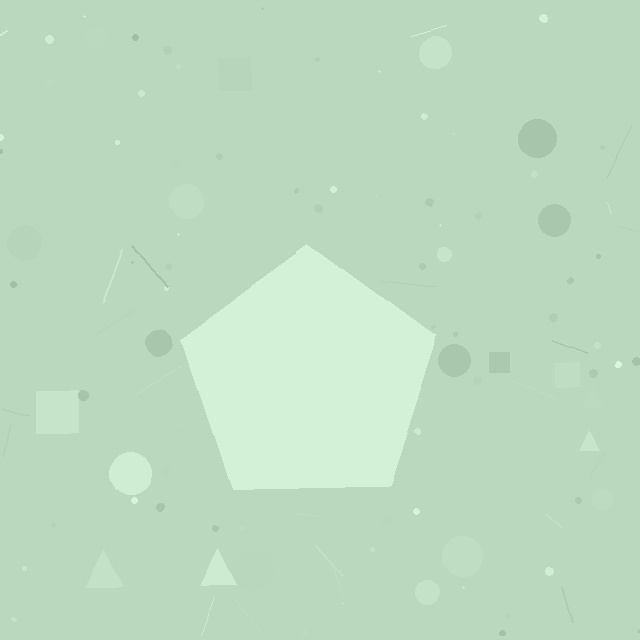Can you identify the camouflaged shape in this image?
The camouflaged shape is a pentagon.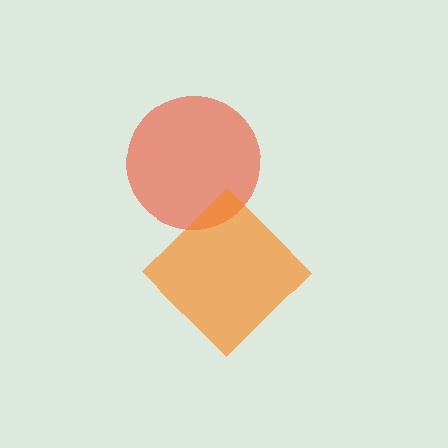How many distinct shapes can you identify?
There are 2 distinct shapes: a red circle, an orange diamond.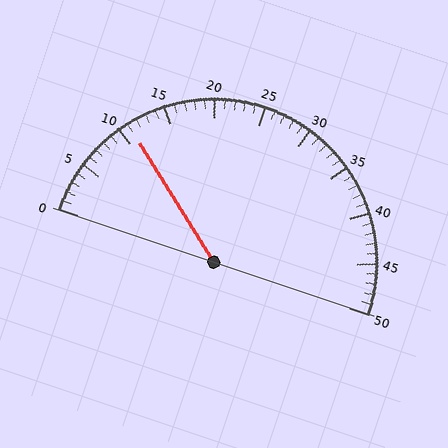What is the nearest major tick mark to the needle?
The nearest major tick mark is 10.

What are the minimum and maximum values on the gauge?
The gauge ranges from 0 to 50.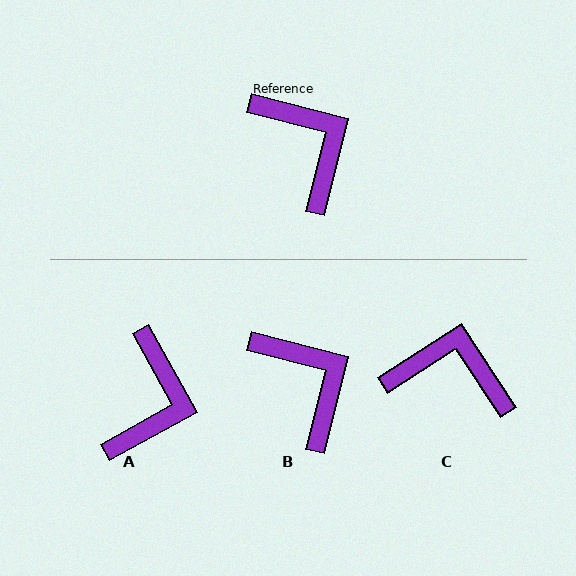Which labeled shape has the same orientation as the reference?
B.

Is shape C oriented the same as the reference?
No, it is off by about 47 degrees.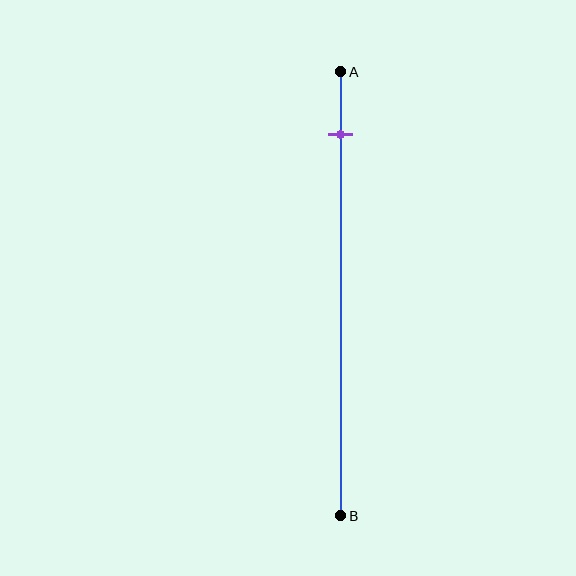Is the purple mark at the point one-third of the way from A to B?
No, the mark is at about 15% from A, not at the 33% one-third point.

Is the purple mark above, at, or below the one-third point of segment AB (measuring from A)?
The purple mark is above the one-third point of segment AB.